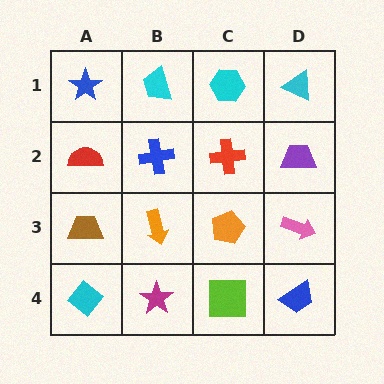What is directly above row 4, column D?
A pink arrow.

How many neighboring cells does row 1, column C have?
3.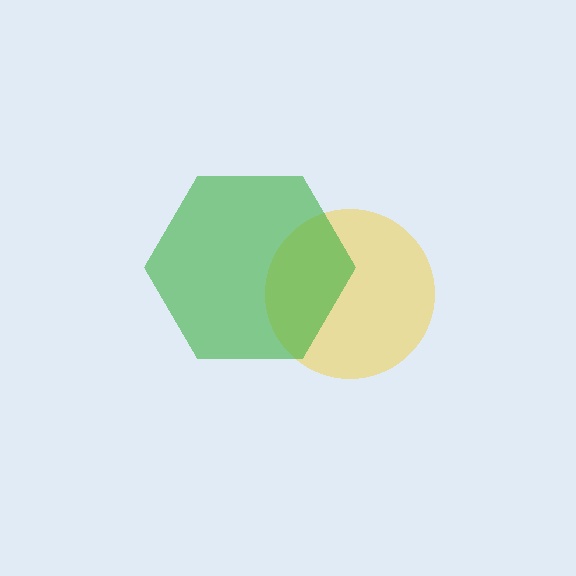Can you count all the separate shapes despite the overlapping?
Yes, there are 2 separate shapes.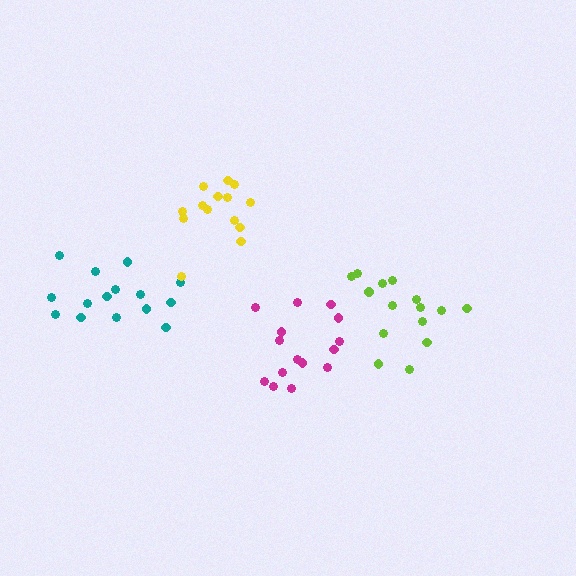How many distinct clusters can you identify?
There are 4 distinct clusters.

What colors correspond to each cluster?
The clusters are colored: teal, magenta, lime, yellow.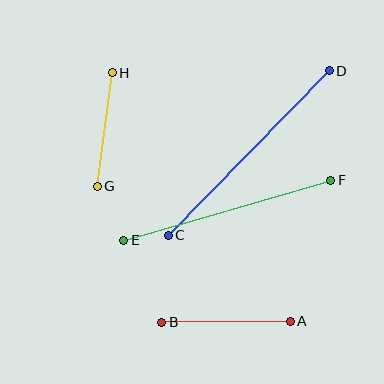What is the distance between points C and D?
The distance is approximately 230 pixels.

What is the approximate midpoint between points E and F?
The midpoint is at approximately (227, 210) pixels.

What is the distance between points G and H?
The distance is approximately 114 pixels.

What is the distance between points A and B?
The distance is approximately 129 pixels.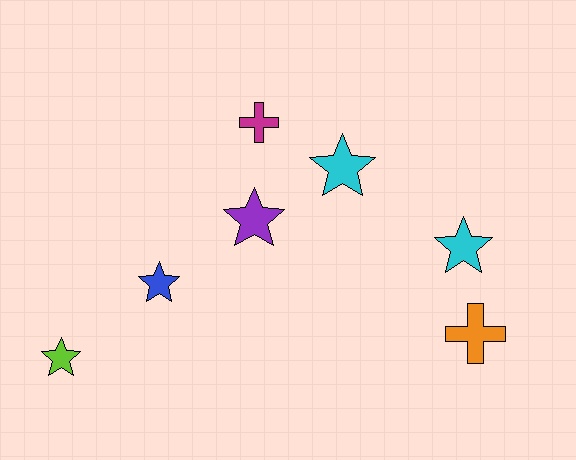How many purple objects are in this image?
There is 1 purple object.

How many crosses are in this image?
There are 2 crosses.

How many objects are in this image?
There are 7 objects.